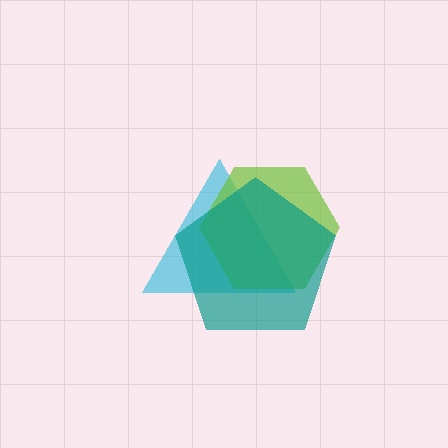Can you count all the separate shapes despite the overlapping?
Yes, there are 3 separate shapes.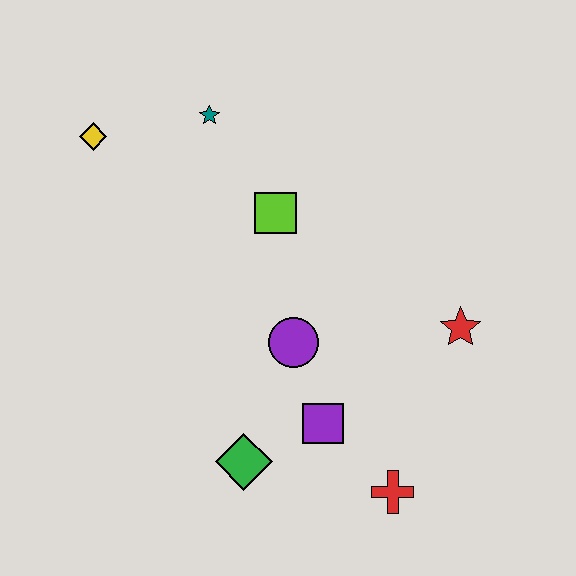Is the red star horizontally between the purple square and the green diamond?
No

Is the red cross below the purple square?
Yes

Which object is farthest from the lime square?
The red cross is farthest from the lime square.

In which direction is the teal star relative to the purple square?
The teal star is above the purple square.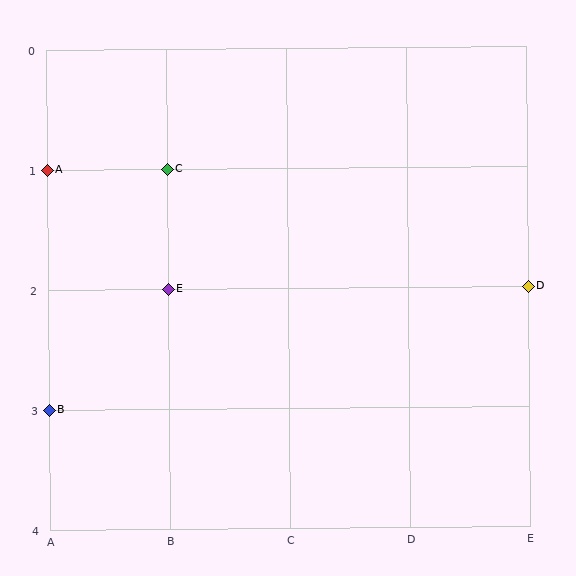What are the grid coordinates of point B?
Point B is at grid coordinates (A, 3).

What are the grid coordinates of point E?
Point E is at grid coordinates (B, 2).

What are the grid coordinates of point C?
Point C is at grid coordinates (B, 1).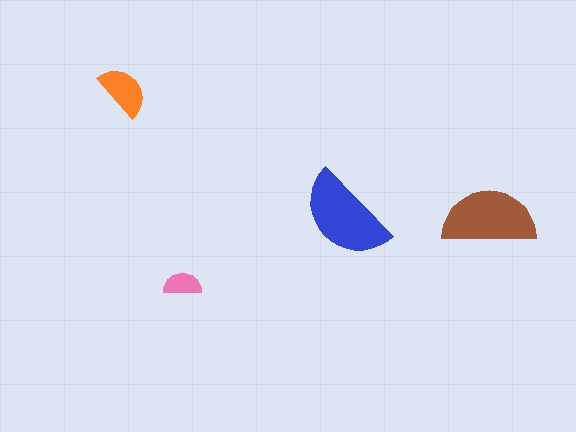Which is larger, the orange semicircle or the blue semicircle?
The blue one.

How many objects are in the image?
There are 4 objects in the image.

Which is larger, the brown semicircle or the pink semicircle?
The brown one.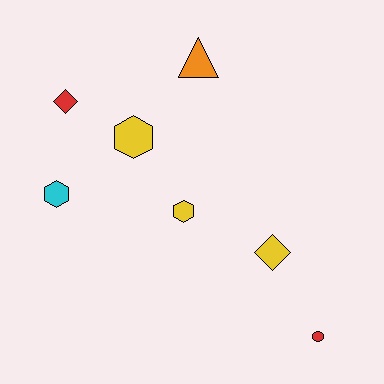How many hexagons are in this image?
There are 3 hexagons.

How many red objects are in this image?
There are 2 red objects.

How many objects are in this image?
There are 7 objects.